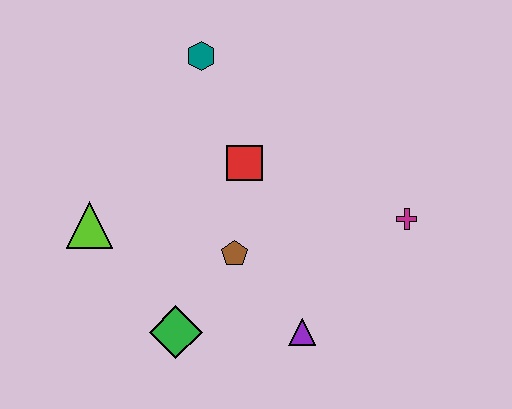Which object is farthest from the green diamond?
The teal hexagon is farthest from the green diamond.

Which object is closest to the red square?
The brown pentagon is closest to the red square.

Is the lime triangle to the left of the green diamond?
Yes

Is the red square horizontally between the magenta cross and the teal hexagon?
Yes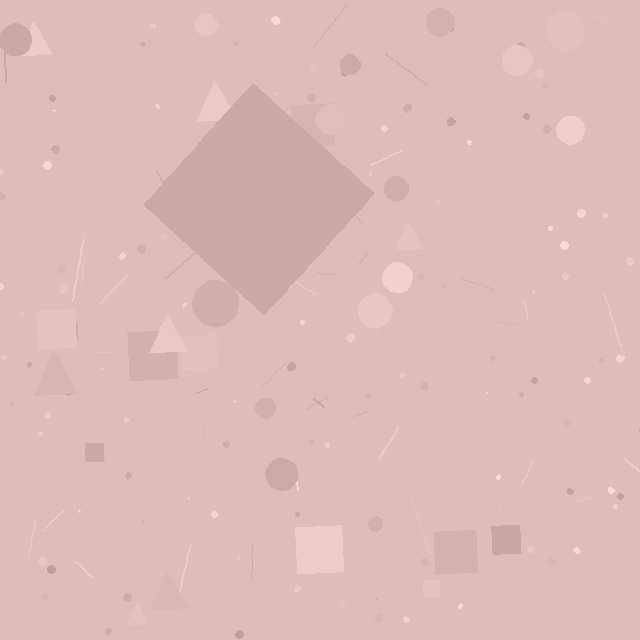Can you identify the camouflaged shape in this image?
The camouflaged shape is a diamond.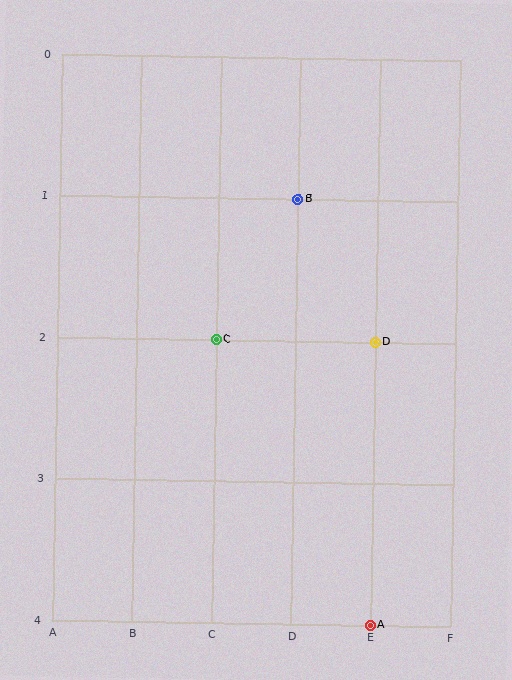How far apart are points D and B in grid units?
Points D and B are 1 column and 1 row apart (about 1.4 grid units diagonally).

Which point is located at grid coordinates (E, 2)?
Point D is at (E, 2).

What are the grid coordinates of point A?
Point A is at grid coordinates (E, 4).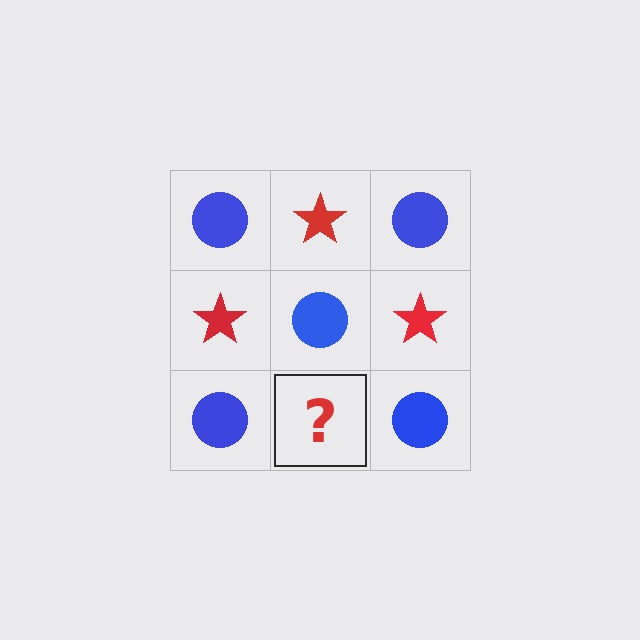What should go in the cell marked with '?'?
The missing cell should contain a red star.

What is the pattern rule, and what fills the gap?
The rule is that it alternates blue circle and red star in a checkerboard pattern. The gap should be filled with a red star.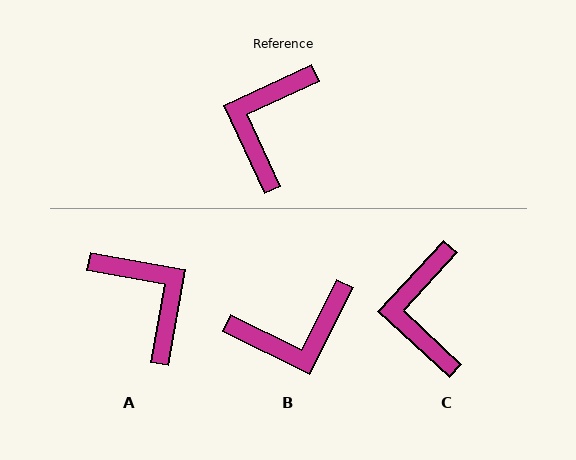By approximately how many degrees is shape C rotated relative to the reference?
Approximately 23 degrees counter-clockwise.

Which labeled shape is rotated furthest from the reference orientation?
B, about 129 degrees away.